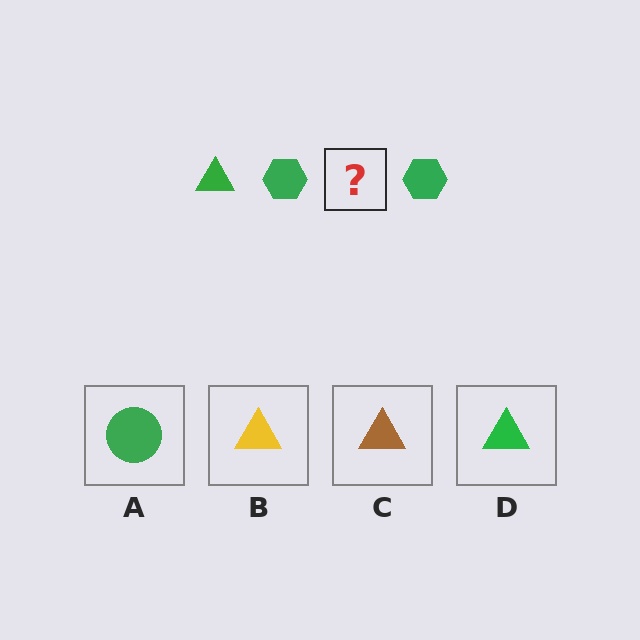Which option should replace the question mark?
Option D.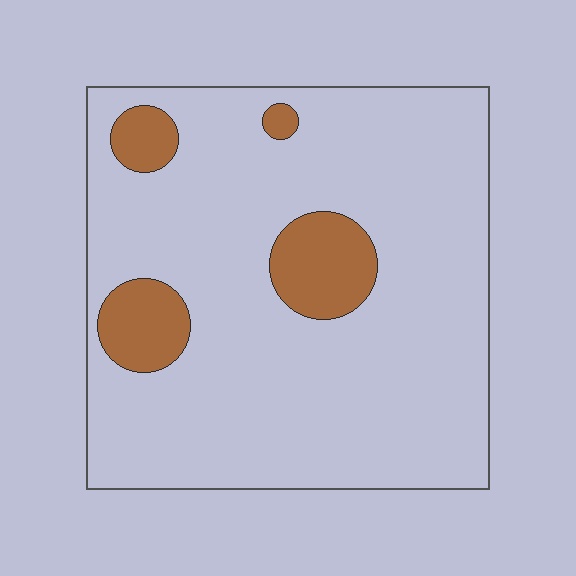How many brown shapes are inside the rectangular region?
4.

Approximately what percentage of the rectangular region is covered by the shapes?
Approximately 15%.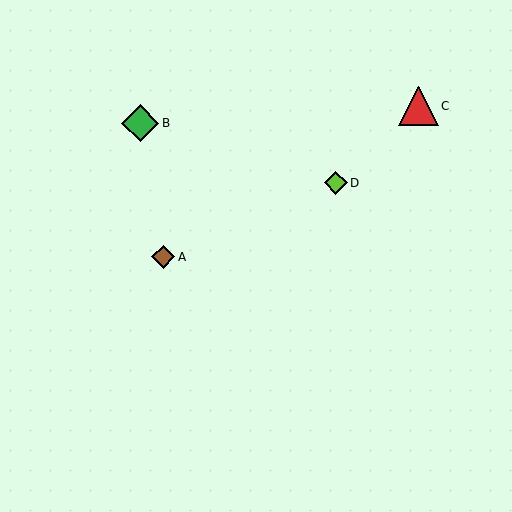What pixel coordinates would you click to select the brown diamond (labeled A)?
Click at (163, 257) to select the brown diamond A.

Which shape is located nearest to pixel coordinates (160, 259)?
The brown diamond (labeled A) at (163, 257) is nearest to that location.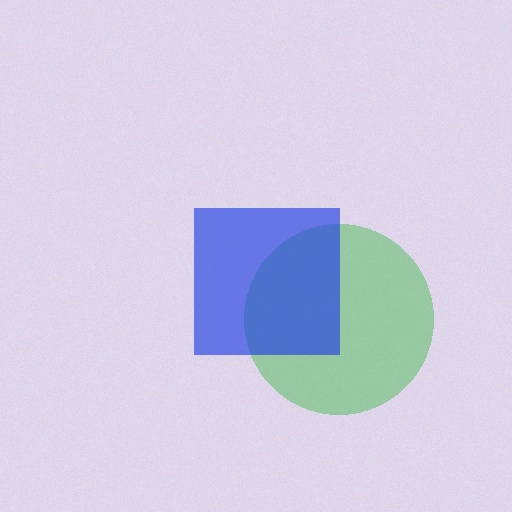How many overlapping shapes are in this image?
There are 2 overlapping shapes in the image.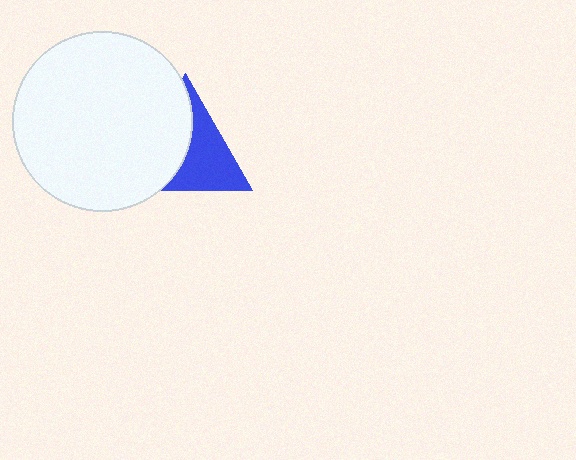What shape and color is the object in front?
The object in front is a white circle.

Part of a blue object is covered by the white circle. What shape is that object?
It is a triangle.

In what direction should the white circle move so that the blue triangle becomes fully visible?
The white circle should move left. That is the shortest direction to clear the overlap and leave the blue triangle fully visible.